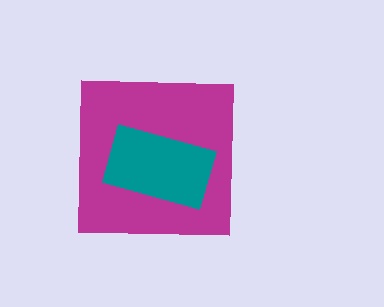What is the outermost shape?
The magenta square.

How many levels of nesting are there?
2.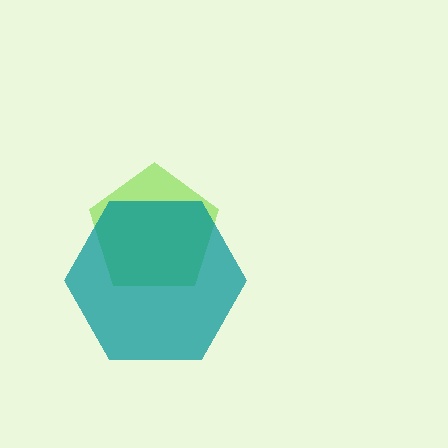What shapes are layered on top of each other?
The layered shapes are: a lime pentagon, a teal hexagon.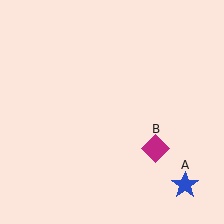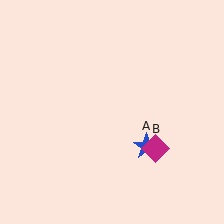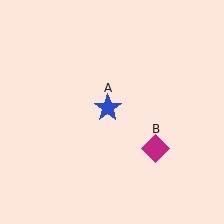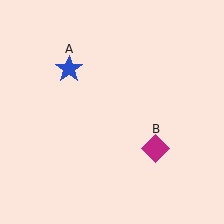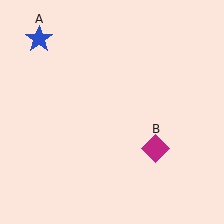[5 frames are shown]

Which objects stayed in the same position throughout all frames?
Magenta diamond (object B) remained stationary.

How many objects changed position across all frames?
1 object changed position: blue star (object A).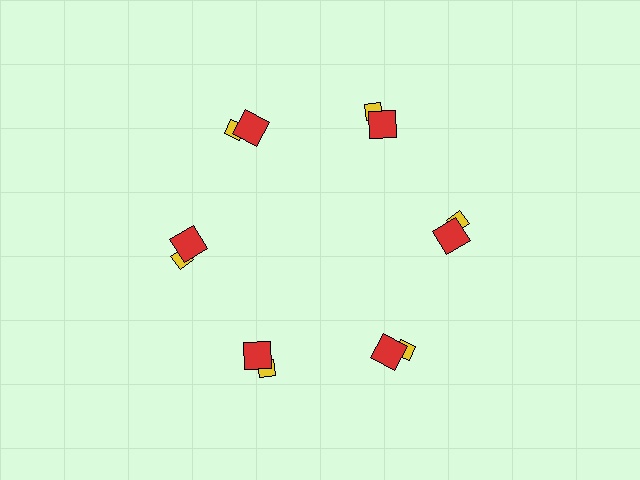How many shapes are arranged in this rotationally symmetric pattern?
There are 12 shapes, arranged in 6 groups of 2.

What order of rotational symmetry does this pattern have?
This pattern has 6-fold rotational symmetry.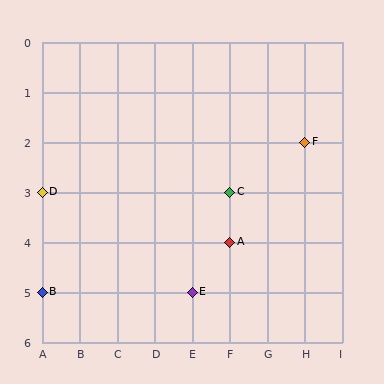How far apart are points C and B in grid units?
Points C and B are 5 columns and 2 rows apart (about 5.4 grid units diagonally).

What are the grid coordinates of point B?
Point B is at grid coordinates (A, 5).